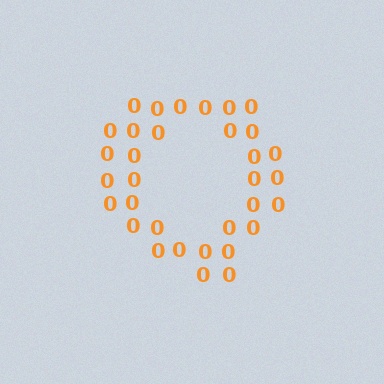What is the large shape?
The large shape is the letter Q.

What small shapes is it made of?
It is made of small digit 0's.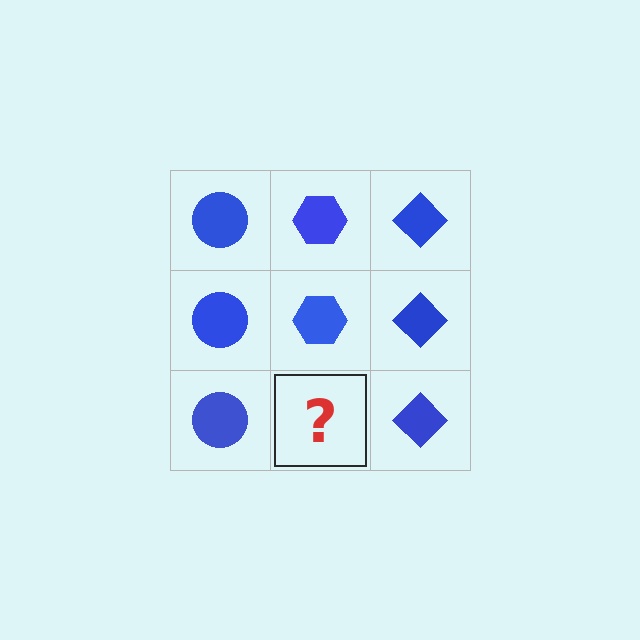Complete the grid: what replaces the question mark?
The question mark should be replaced with a blue hexagon.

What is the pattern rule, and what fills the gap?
The rule is that each column has a consistent shape. The gap should be filled with a blue hexagon.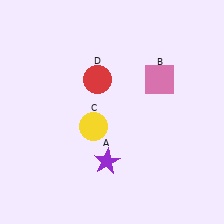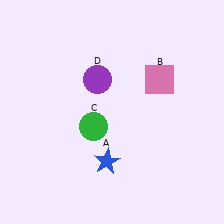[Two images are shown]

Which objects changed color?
A changed from purple to blue. C changed from yellow to green. D changed from red to purple.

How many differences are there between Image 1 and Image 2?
There are 3 differences between the two images.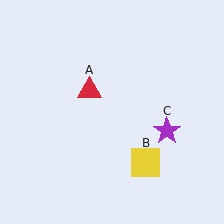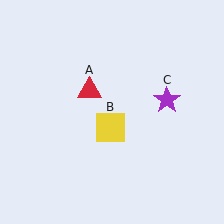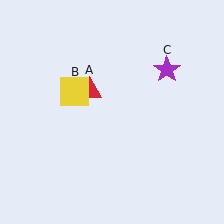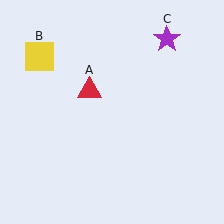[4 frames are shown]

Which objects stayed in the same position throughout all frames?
Red triangle (object A) remained stationary.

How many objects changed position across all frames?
2 objects changed position: yellow square (object B), purple star (object C).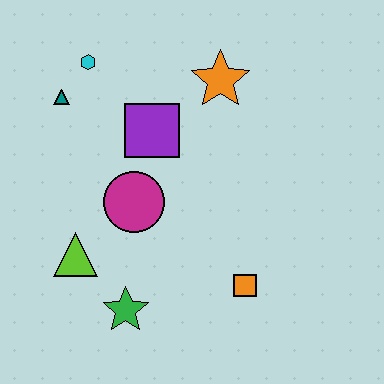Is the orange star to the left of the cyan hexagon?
No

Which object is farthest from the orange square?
The cyan hexagon is farthest from the orange square.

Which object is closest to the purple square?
The magenta circle is closest to the purple square.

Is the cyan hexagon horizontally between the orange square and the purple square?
No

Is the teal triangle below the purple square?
No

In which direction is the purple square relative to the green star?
The purple square is above the green star.